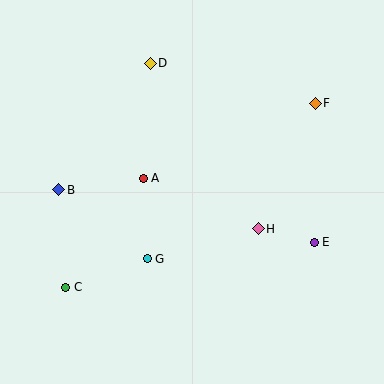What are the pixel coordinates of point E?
Point E is at (314, 242).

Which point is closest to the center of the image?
Point A at (143, 178) is closest to the center.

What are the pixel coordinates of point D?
Point D is at (150, 63).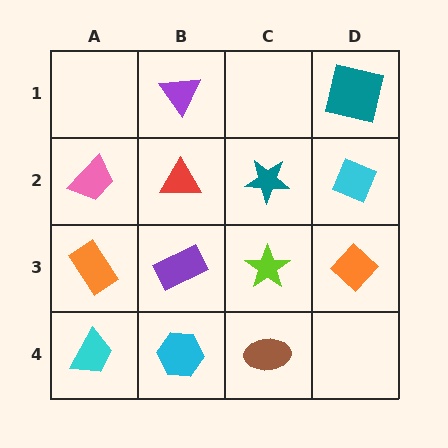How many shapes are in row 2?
4 shapes.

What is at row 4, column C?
A brown ellipse.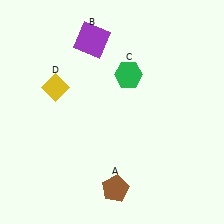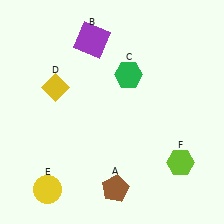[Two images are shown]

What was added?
A yellow circle (E), a lime hexagon (F) were added in Image 2.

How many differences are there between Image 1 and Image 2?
There are 2 differences between the two images.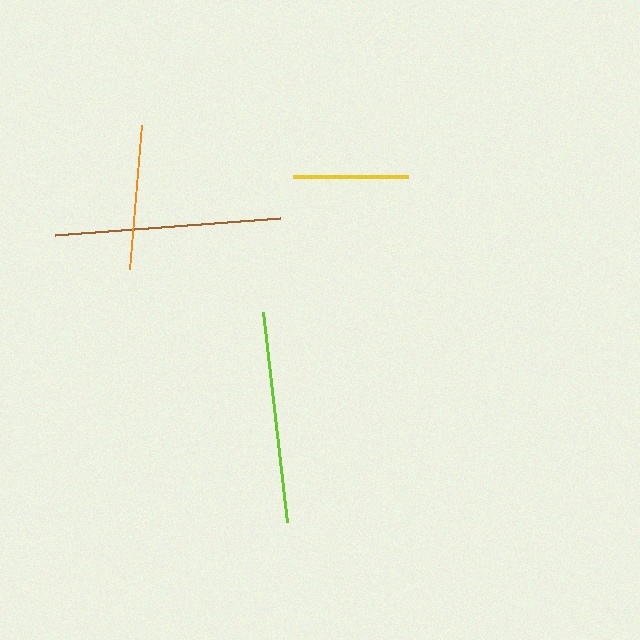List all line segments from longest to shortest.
From longest to shortest: brown, lime, orange, yellow.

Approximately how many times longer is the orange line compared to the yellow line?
The orange line is approximately 1.3 times the length of the yellow line.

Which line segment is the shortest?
The yellow line is the shortest at approximately 115 pixels.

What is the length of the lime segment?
The lime segment is approximately 212 pixels long.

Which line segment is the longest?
The brown line is the longest at approximately 226 pixels.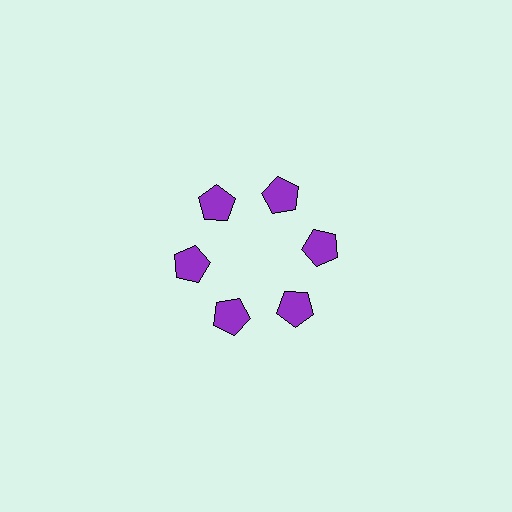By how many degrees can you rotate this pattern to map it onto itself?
The pattern maps onto itself every 60 degrees of rotation.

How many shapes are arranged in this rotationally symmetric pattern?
There are 6 shapes, arranged in 6 groups of 1.